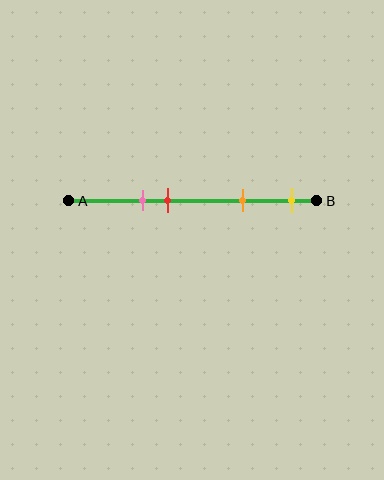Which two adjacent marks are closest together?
The pink and red marks are the closest adjacent pair.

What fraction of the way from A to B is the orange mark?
The orange mark is approximately 70% (0.7) of the way from A to B.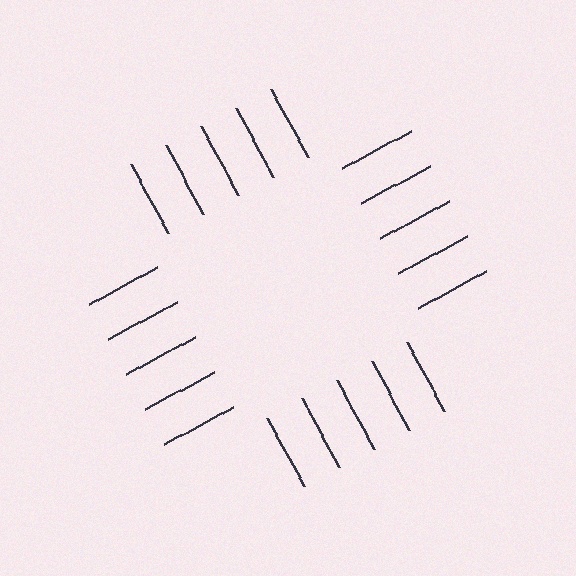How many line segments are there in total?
20 — 5 along each of the 4 edges.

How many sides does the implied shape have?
4 sides — the line-ends trace a square.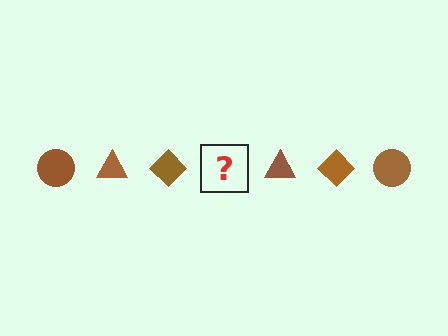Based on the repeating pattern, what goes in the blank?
The blank should be a brown circle.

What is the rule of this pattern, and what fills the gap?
The rule is that the pattern cycles through circle, triangle, diamond shapes in brown. The gap should be filled with a brown circle.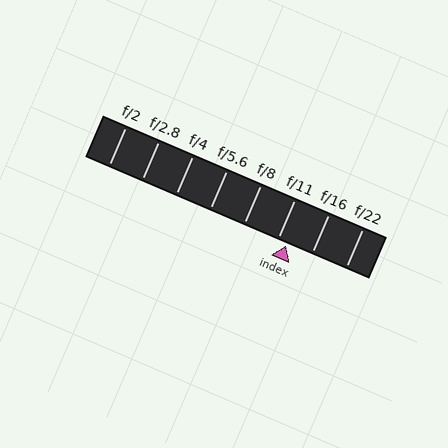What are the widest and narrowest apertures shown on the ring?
The widest aperture shown is f/2 and the narrowest is f/22.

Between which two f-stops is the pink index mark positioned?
The index mark is between f/11 and f/16.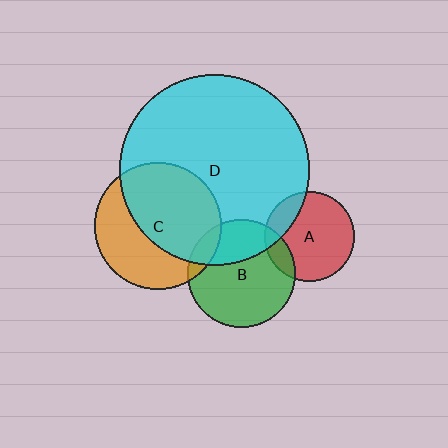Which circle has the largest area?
Circle D (cyan).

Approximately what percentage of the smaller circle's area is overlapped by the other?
Approximately 15%.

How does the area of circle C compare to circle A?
Approximately 2.0 times.